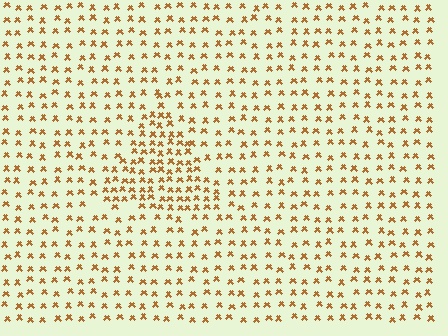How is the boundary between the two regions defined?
The boundary is defined by a change in element density (approximately 1.8x ratio). All elements are the same color, size, and shape.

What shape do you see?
I see a triangle.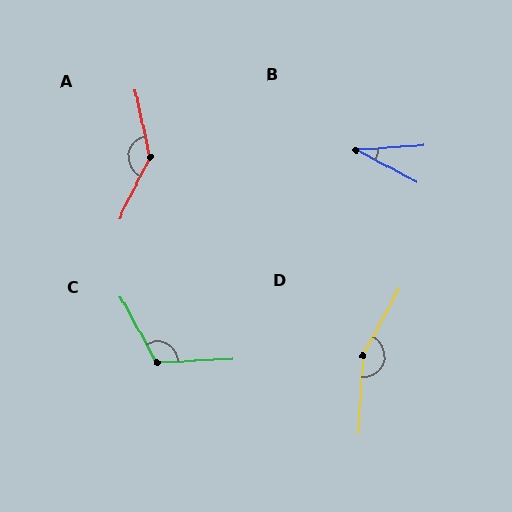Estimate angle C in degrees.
Approximately 116 degrees.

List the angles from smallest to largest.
B (31°), C (116°), A (141°), D (155°).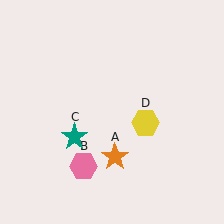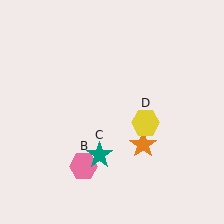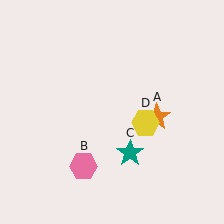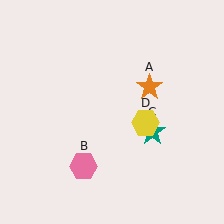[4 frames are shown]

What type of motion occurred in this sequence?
The orange star (object A), teal star (object C) rotated counterclockwise around the center of the scene.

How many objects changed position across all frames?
2 objects changed position: orange star (object A), teal star (object C).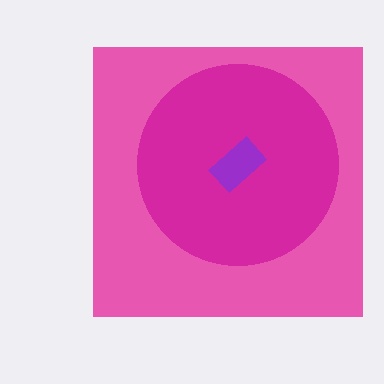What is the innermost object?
The purple rectangle.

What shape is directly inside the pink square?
The magenta circle.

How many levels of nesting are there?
3.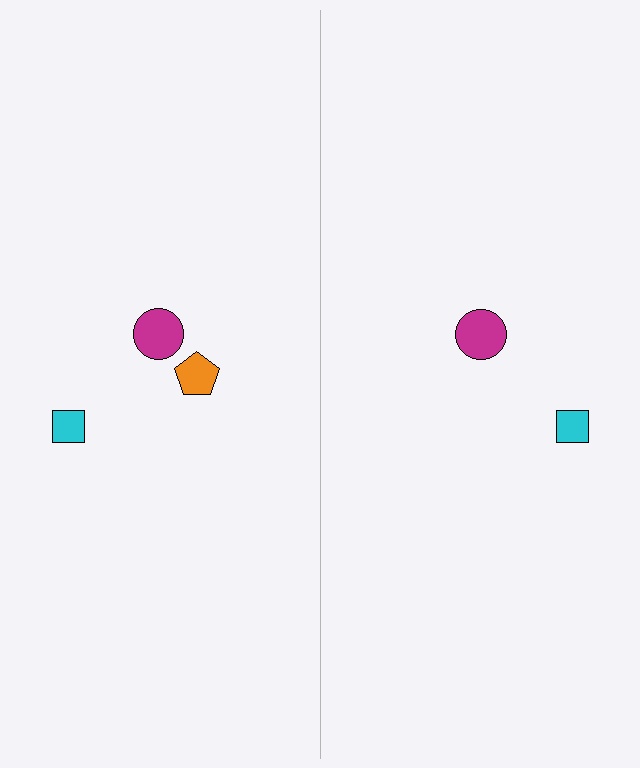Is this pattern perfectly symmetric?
No, the pattern is not perfectly symmetric. A orange pentagon is missing from the right side.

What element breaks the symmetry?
A orange pentagon is missing from the right side.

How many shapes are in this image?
There are 5 shapes in this image.